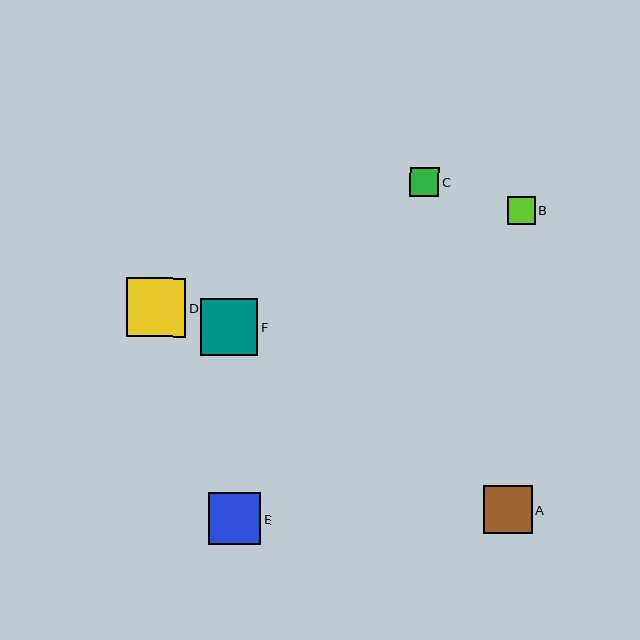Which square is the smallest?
Square B is the smallest with a size of approximately 28 pixels.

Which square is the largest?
Square D is the largest with a size of approximately 59 pixels.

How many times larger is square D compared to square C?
Square D is approximately 2.0 times the size of square C.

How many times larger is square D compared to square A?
Square D is approximately 1.2 times the size of square A.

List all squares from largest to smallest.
From largest to smallest: D, F, E, A, C, B.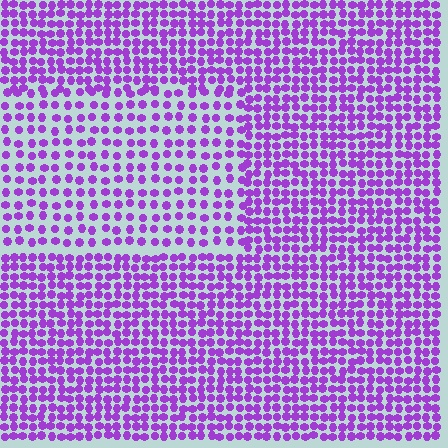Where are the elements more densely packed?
The elements are more densely packed outside the rectangle boundary.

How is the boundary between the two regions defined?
The boundary is defined by a change in element density (approximately 1.7x ratio). All elements are the same color, size, and shape.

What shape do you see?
I see a rectangle.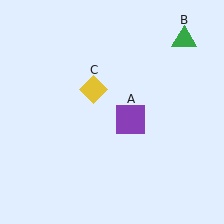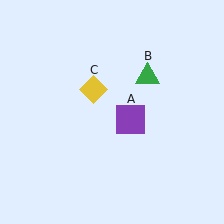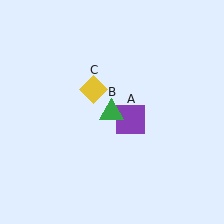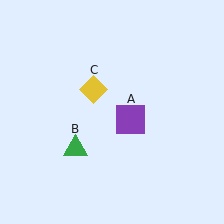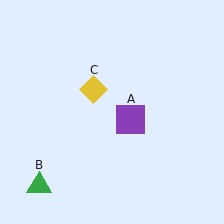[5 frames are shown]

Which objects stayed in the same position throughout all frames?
Purple square (object A) and yellow diamond (object C) remained stationary.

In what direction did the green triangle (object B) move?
The green triangle (object B) moved down and to the left.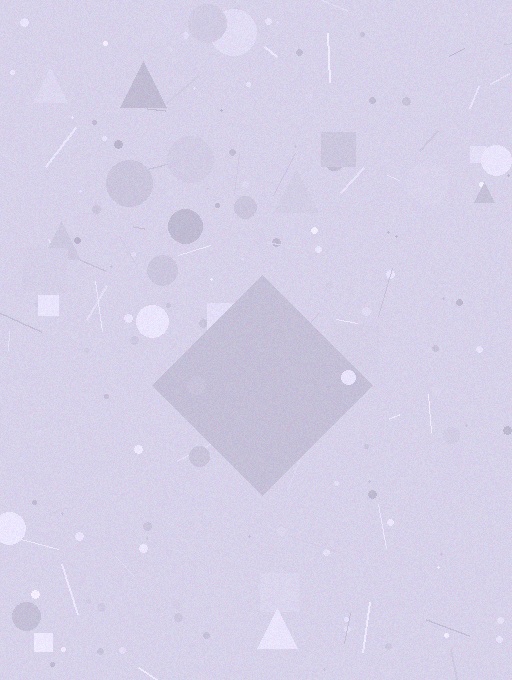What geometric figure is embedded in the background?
A diamond is embedded in the background.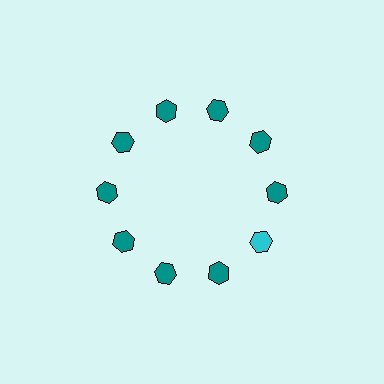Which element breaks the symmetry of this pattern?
The cyan hexagon at roughly the 4 o'clock position breaks the symmetry. All other shapes are teal hexagons.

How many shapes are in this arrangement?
There are 10 shapes arranged in a ring pattern.